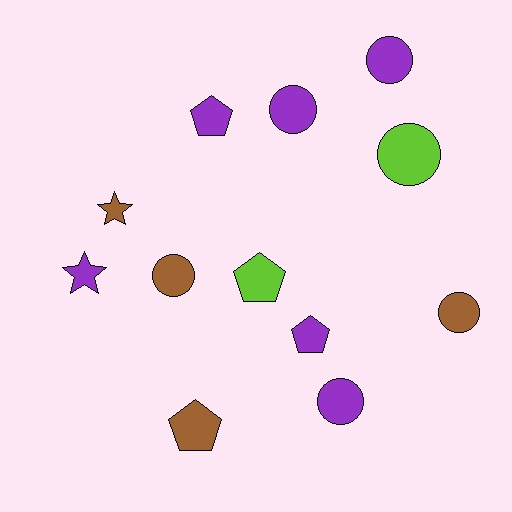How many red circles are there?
There are no red circles.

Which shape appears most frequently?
Circle, with 6 objects.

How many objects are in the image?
There are 12 objects.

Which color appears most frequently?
Purple, with 6 objects.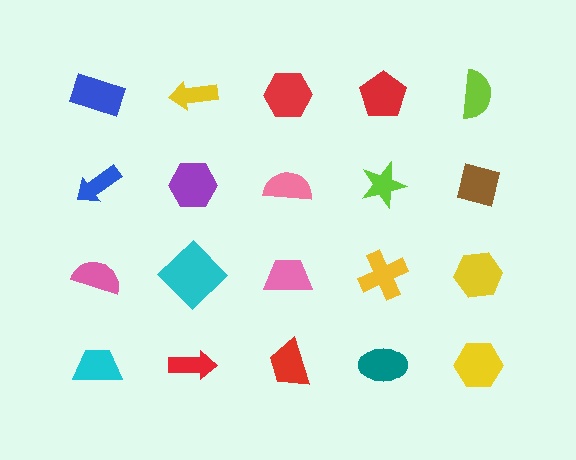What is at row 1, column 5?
A lime semicircle.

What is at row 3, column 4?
A yellow cross.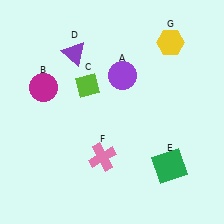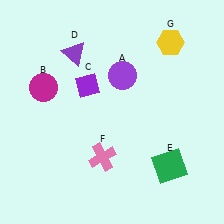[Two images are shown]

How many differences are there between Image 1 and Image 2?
There is 1 difference between the two images.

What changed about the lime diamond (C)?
In Image 1, C is lime. In Image 2, it changed to purple.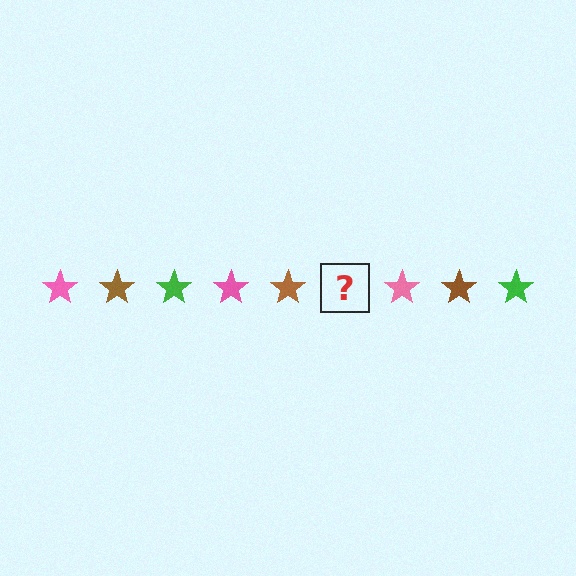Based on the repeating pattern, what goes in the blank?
The blank should be a green star.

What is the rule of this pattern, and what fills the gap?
The rule is that the pattern cycles through pink, brown, green stars. The gap should be filled with a green star.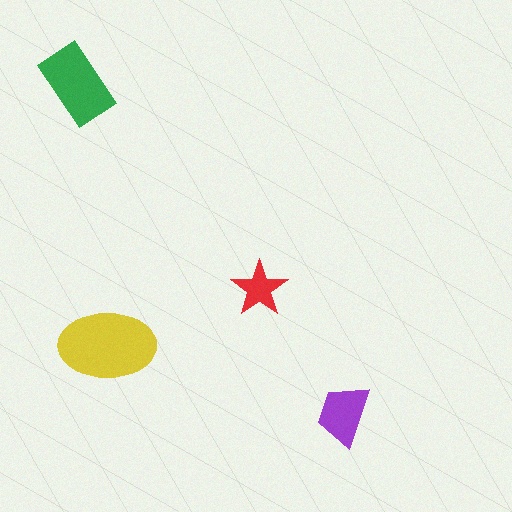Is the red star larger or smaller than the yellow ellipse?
Smaller.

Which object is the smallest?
The red star.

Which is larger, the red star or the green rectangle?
The green rectangle.